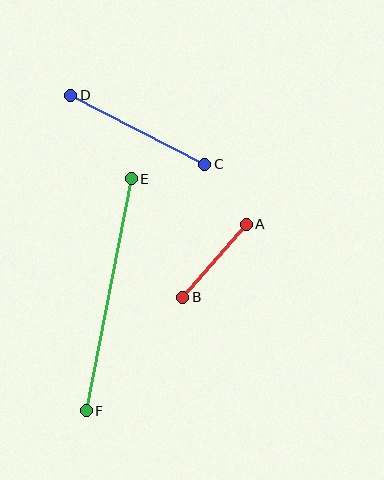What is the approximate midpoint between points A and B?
The midpoint is at approximately (214, 261) pixels.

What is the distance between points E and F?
The distance is approximately 236 pixels.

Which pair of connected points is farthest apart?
Points E and F are farthest apart.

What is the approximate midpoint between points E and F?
The midpoint is at approximately (109, 295) pixels.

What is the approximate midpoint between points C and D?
The midpoint is at approximately (138, 130) pixels.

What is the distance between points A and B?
The distance is approximately 97 pixels.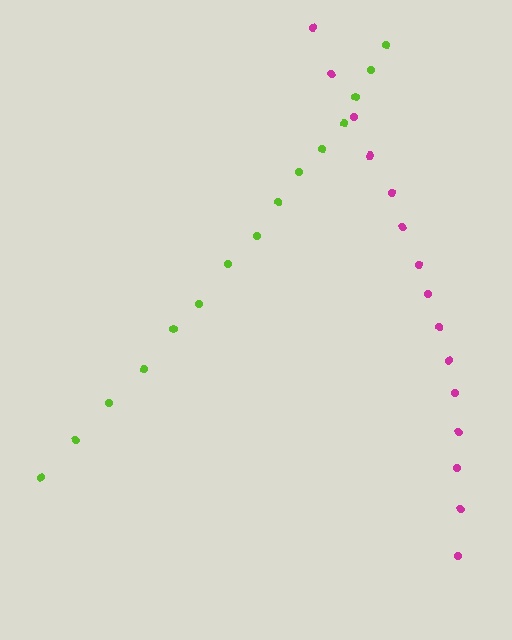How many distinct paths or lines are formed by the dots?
There are 2 distinct paths.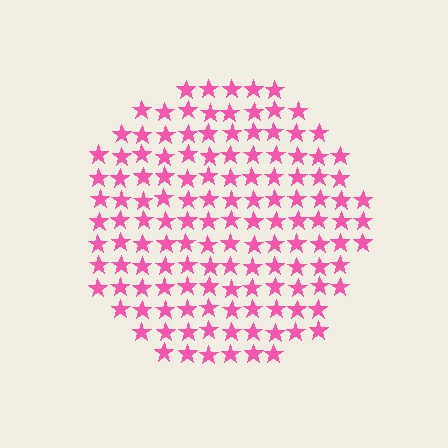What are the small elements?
The small elements are stars.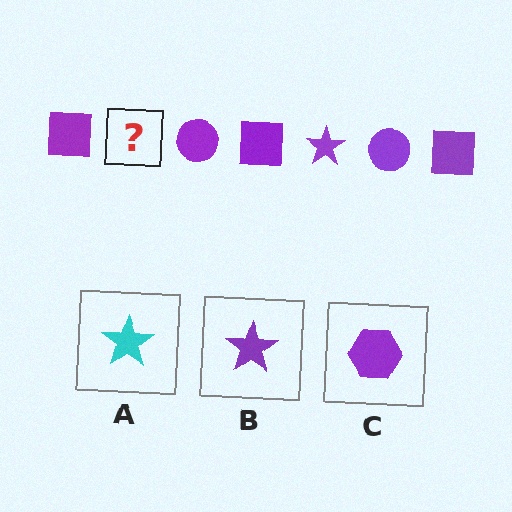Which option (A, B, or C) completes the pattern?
B.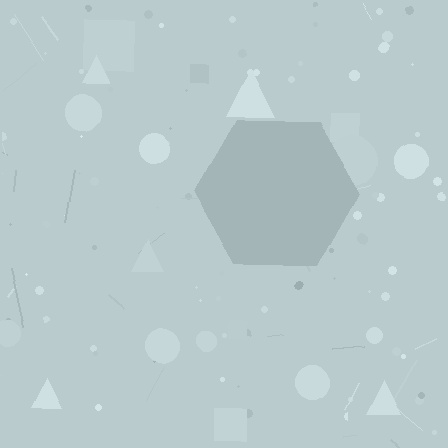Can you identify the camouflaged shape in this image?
The camouflaged shape is a hexagon.